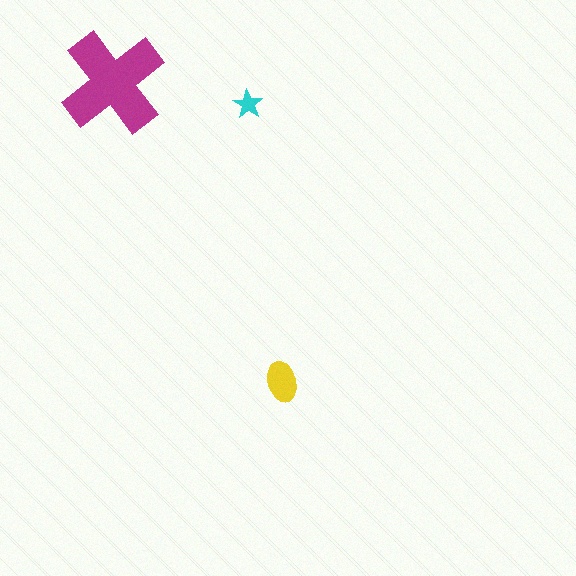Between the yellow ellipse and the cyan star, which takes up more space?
The yellow ellipse.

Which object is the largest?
The magenta cross.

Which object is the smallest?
The cyan star.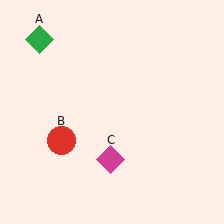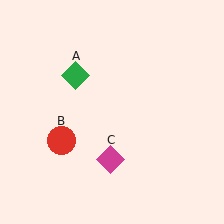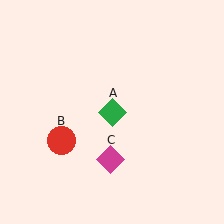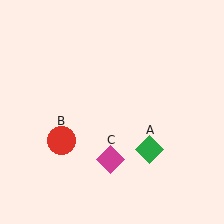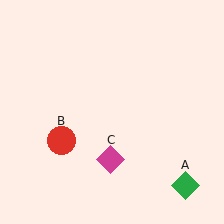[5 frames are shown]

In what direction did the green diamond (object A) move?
The green diamond (object A) moved down and to the right.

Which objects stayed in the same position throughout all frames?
Red circle (object B) and magenta diamond (object C) remained stationary.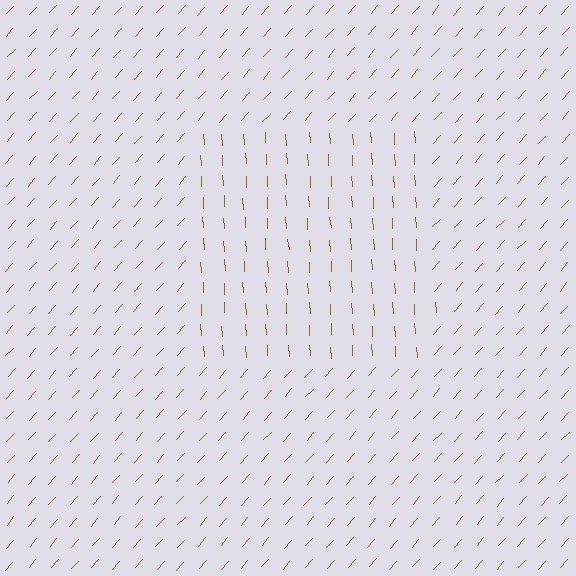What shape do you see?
I see a rectangle.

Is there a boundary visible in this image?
Yes, there is a texture boundary formed by a change in line orientation.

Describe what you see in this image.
The image is filled with small brown line segments. A rectangle region in the image has lines oriented differently from the surrounding lines, creating a visible texture boundary.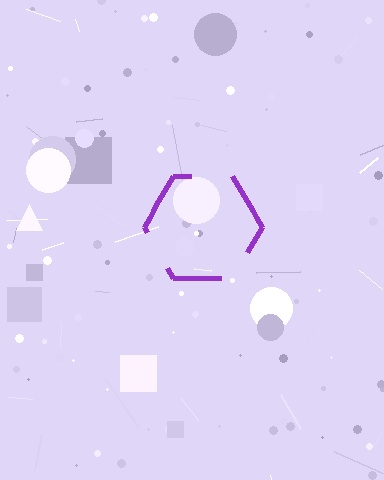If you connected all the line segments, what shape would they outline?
They would outline a hexagon.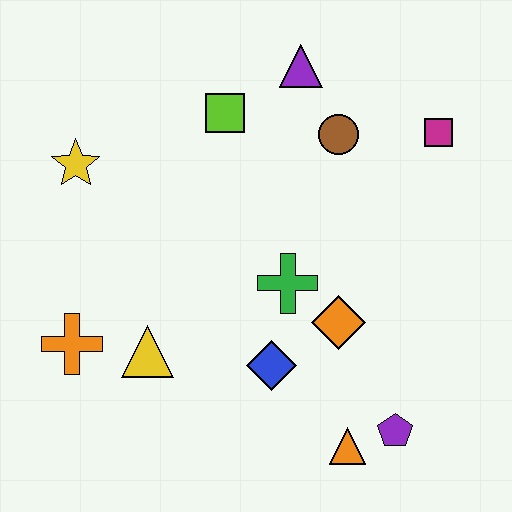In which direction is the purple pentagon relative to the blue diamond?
The purple pentagon is to the right of the blue diamond.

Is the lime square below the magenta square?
No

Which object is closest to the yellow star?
The lime square is closest to the yellow star.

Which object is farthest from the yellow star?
The purple pentagon is farthest from the yellow star.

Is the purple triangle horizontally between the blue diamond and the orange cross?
No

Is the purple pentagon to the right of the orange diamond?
Yes